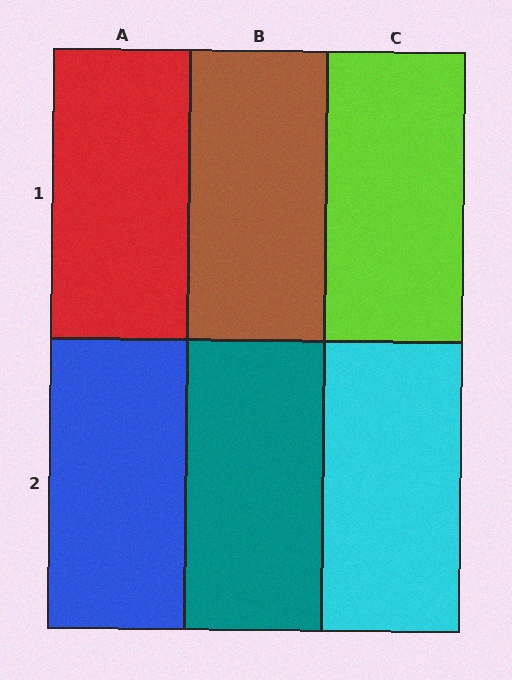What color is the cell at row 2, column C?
Cyan.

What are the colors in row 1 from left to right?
Red, brown, lime.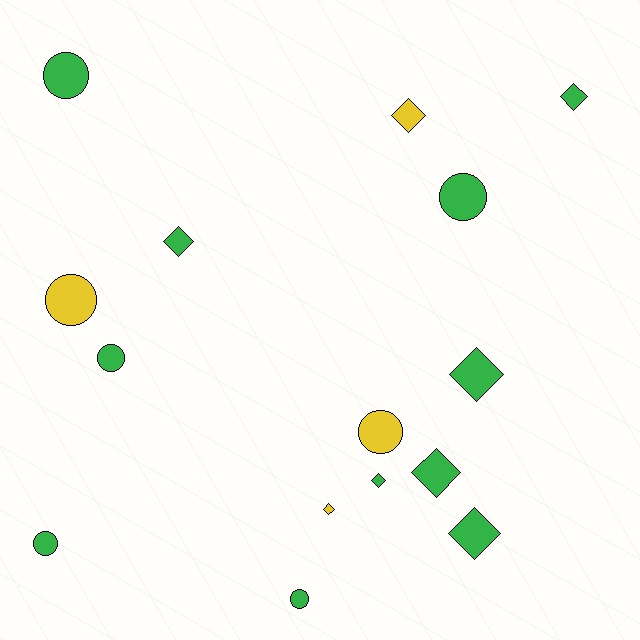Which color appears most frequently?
Green, with 11 objects.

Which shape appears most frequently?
Diamond, with 8 objects.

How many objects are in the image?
There are 15 objects.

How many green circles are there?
There are 5 green circles.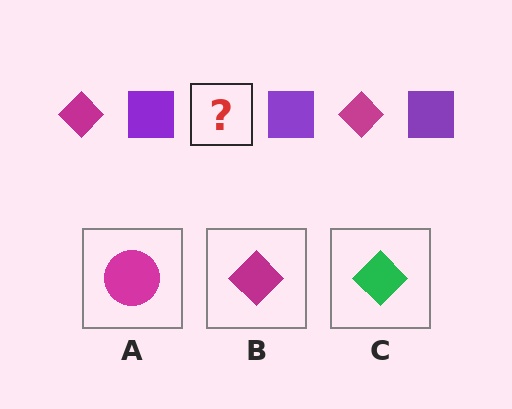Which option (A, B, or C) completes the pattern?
B.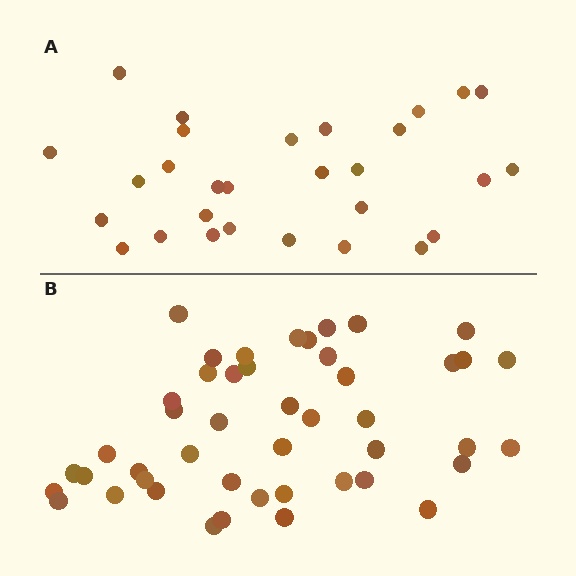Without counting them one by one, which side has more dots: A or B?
Region B (the bottom region) has more dots.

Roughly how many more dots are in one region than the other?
Region B has approximately 15 more dots than region A.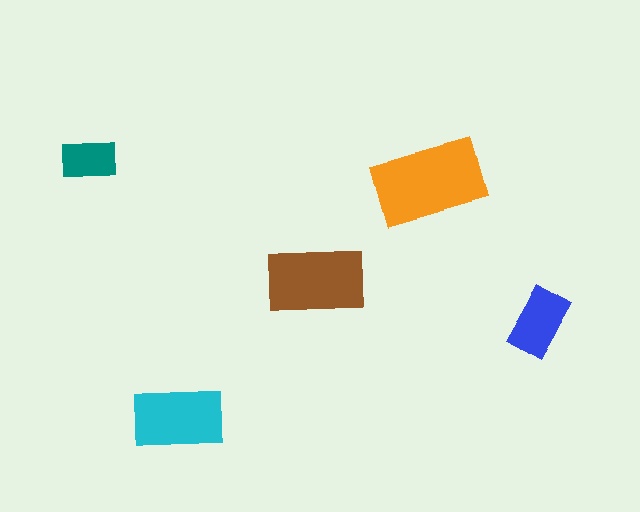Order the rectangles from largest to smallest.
the orange one, the brown one, the cyan one, the blue one, the teal one.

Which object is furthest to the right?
The blue rectangle is rightmost.